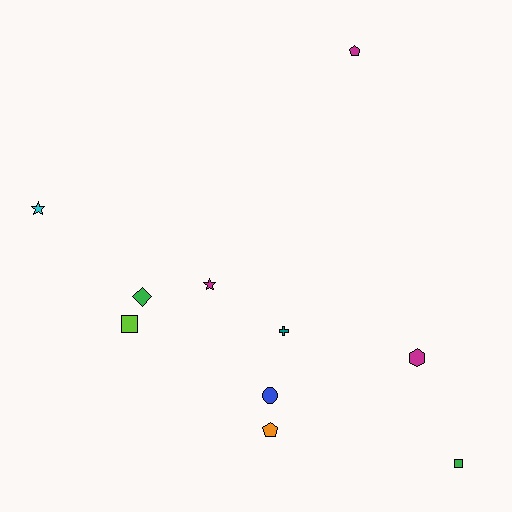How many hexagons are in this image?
There is 1 hexagon.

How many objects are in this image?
There are 10 objects.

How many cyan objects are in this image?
There is 1 cyan object.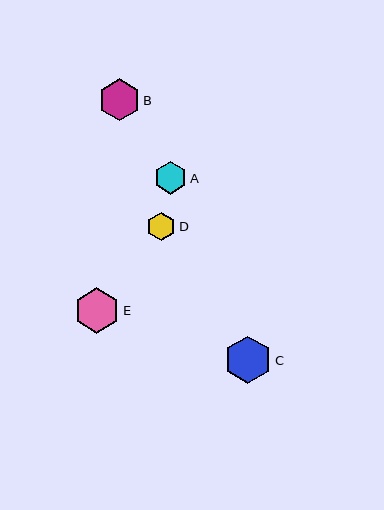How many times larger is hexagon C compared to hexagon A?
Hexagon C is approximately 1.4 times the size of hexagon A.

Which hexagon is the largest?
Hexagon C is the largest with a size of approximately 47 pixels.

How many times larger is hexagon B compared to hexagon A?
Hexagon B is approximately 1.3 times the size of hexagon A.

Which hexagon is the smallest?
Hexagon D is the smallest with a size of approximately 29 pixels.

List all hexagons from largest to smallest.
From largest to smallest: C, E, B, A, D.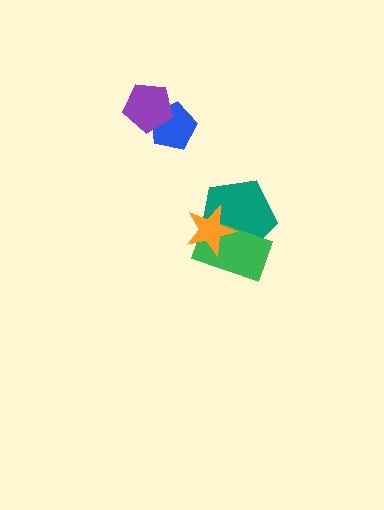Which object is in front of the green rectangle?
The orange star is in front of the green rectangle.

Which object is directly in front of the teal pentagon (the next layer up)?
The green rectangle is directly in front of the teal pentagon.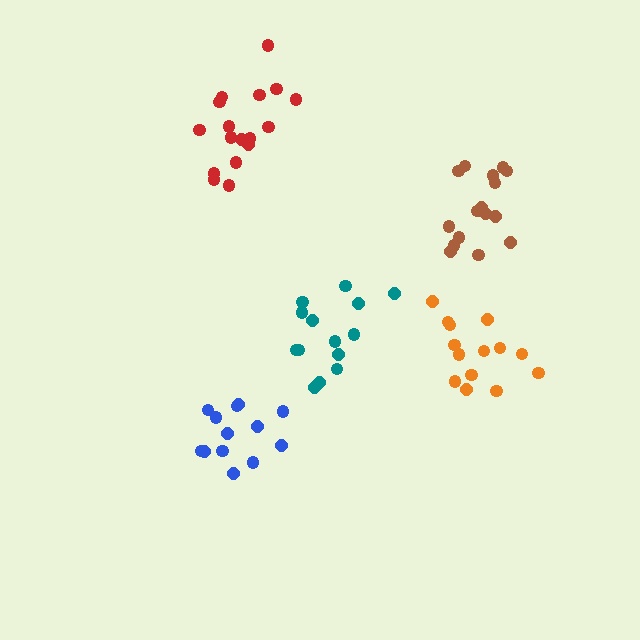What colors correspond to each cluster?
The clusters are colored: blue, orange, red, teal, brown.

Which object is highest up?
The red cluster is topmost.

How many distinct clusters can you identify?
There are 5 distinct clusters.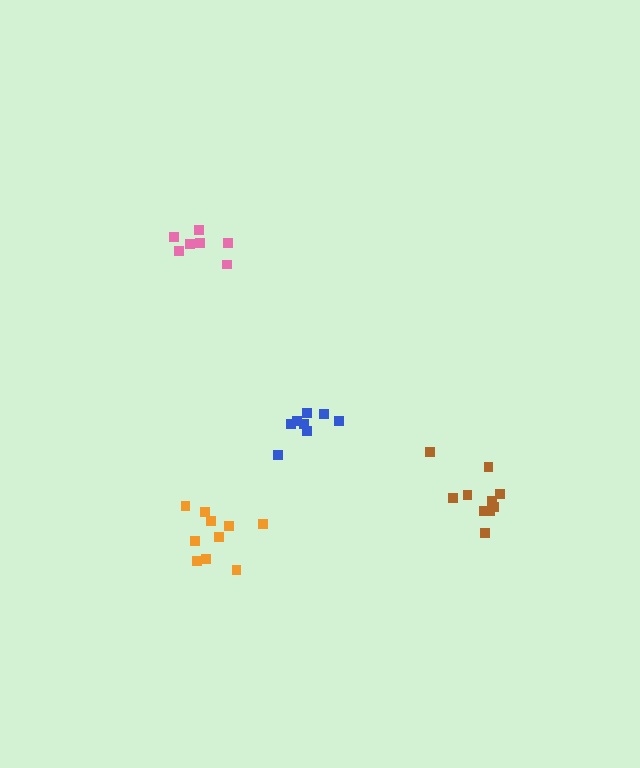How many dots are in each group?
Group 1: 10 dots, Group 2: 10 dots, Group 3: 8 dots, Group 4: 7 dots (35 total).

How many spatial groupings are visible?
There are 4 spatial groupings.